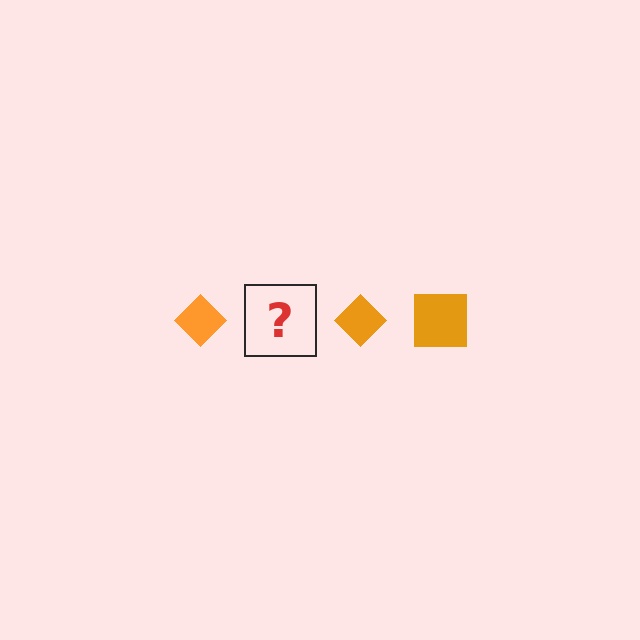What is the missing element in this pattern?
The missing element is an orange square.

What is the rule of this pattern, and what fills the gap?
The rule is that the pattern cycles through diamond, square shapes in orange. The gap should be filled with an orange square.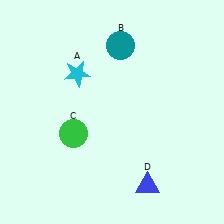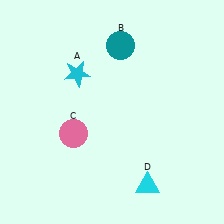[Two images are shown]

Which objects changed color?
C changed from green to pink. D changed from blue to cyan.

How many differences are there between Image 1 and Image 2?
There are 2 differences between the two images.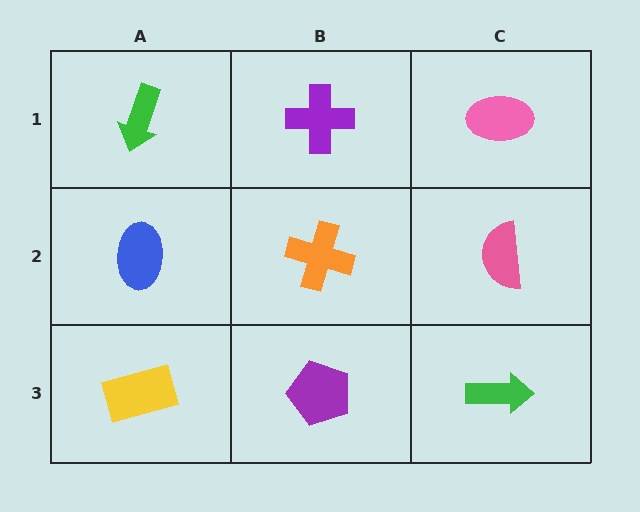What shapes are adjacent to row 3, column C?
A pink semicircle (row 2, column C), a purple pentagon (row 3, column B).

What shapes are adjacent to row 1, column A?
A blue ellipse (row 2, column A), a purple cross (row 1, column B).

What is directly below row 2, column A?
A yellow rectangle.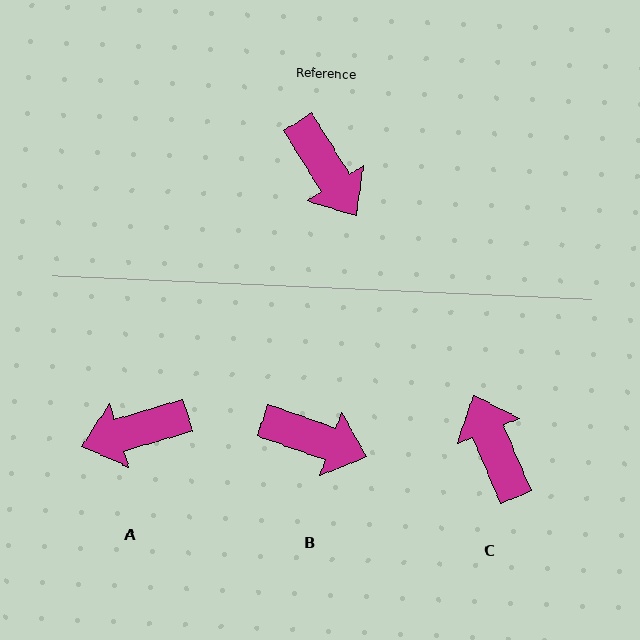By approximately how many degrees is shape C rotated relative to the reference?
Approximately 171 degrees counter-clockwise.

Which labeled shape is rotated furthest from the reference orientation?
C, about 171 degrees away.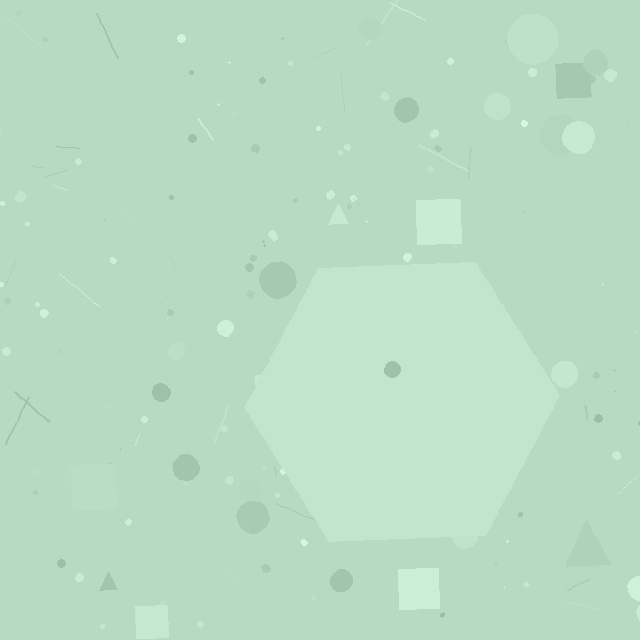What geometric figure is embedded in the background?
A hexagon is embedded in the background.